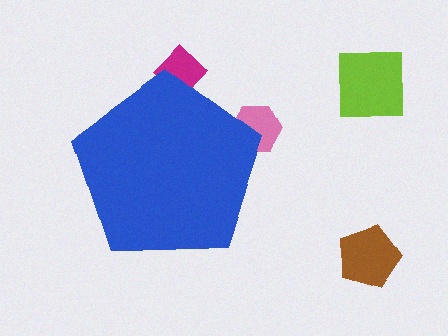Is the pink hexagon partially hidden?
Yes, the pink hexagon is partially hidden behind the blue pentagon.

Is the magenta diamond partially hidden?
Yes, the magenta diamond is partially hidden behind the blue pentagon.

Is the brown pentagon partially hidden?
No, the brown pentagon is fully visible.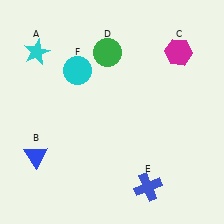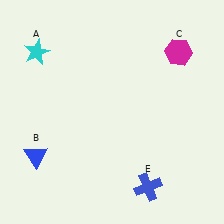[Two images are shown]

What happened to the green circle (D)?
The green circle (D) was removed in Image 2. It was in the top-left area of Image 1.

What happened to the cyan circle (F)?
The cyan circle (F) was removed in Image 2. It was in the top-left area of Image 1.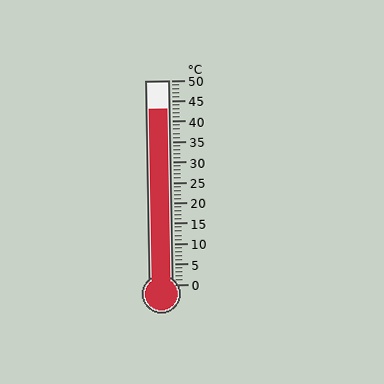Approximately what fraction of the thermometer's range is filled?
The thermometer is filled to approximately 85% of its range.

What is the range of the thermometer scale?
The thermometer scale ranges from 0°C to 50°C.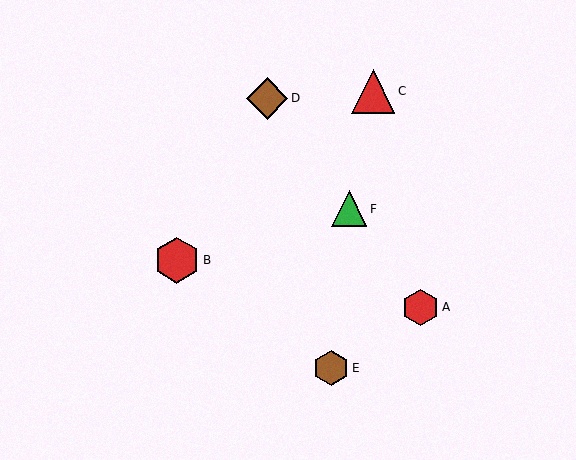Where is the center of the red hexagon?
The center of the red hexagon is at (177, 260).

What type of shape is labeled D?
Shape D is a brown diamond.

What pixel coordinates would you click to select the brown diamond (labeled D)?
Click at (267, 98) to select the brown diamond D.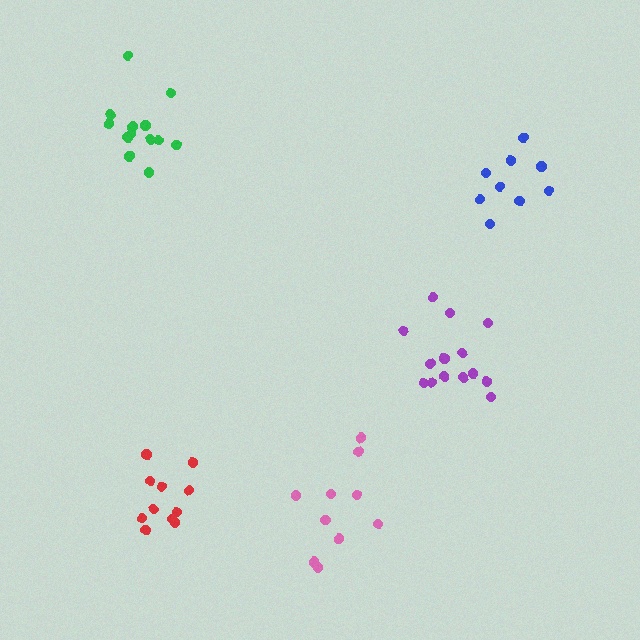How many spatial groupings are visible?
There are 5 spatial groupings.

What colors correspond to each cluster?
The clusters are colored: red, blue, pink, purple, green.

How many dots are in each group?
Group 1: 11 dots, Group 2: 9 dots, Group 3: 10 dots, Group 4: 14 dots, Group 5: 13 dots (57 total).